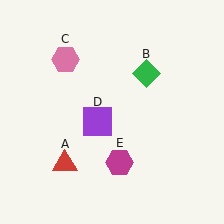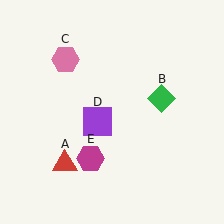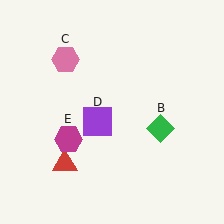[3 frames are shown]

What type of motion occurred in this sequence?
The green diamond (object B), magenta hexagon (object E) rotated clockwise around the center of the scene.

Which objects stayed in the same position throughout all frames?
Red triangle (object A) and pink hexagon (object C) and purple square (object D) remained stationary.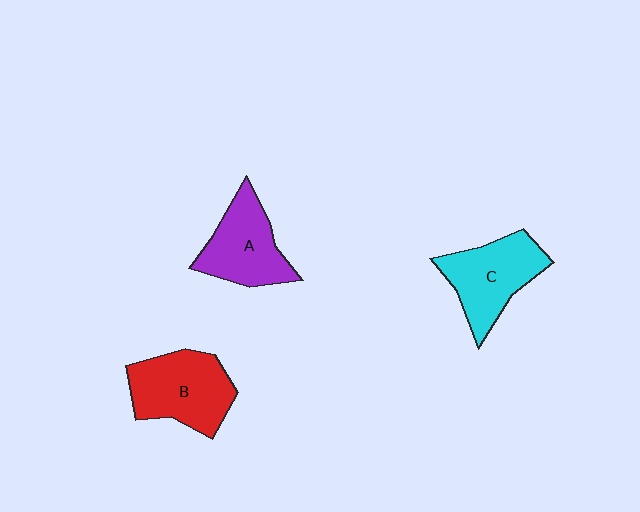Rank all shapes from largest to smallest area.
From largest to smallest: B (red), C (cyan), A (purple).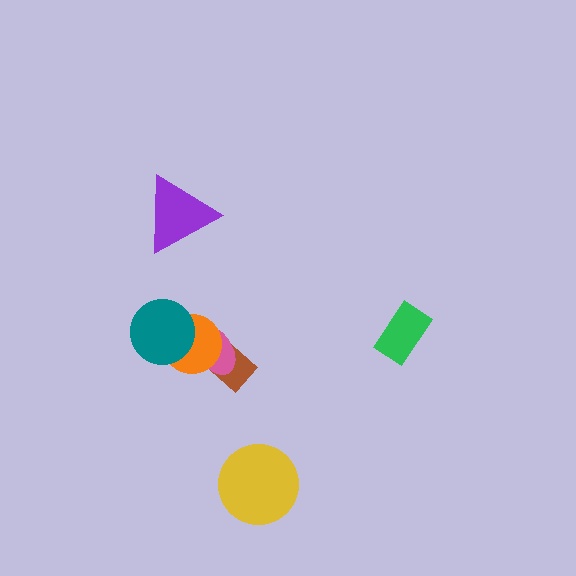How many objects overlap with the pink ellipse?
2 objects overlap with the pink ellipse.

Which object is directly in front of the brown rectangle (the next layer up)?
The pink ellipse is directly in front of the brown rectangle.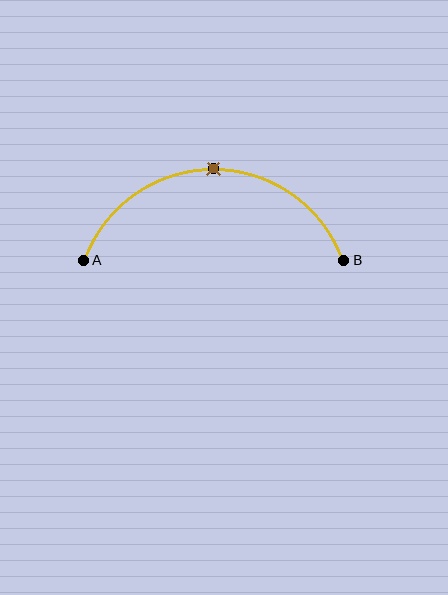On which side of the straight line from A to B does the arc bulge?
The arc bulges above the straight line connecting A and B.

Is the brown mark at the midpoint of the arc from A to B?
Yes. The brown mark lies on the arc at equal arc-length from both A and B — it is the arc midpoint.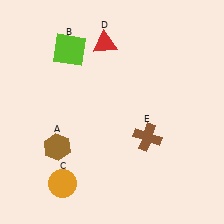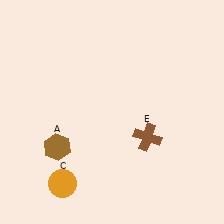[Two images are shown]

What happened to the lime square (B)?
The lime square (B) was removed in Image 2. It was in the top-left area of Image 1.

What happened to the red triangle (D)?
The red triangle (D) was removed in Image 2. It was in the top-left area of Image 1.